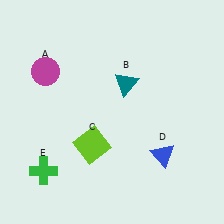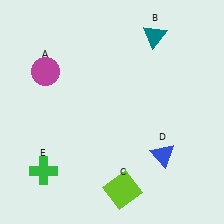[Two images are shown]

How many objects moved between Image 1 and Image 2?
2 objects moved between the two images.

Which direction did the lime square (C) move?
The lime square (C) moved down.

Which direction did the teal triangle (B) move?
The teal triangle (B) moved up.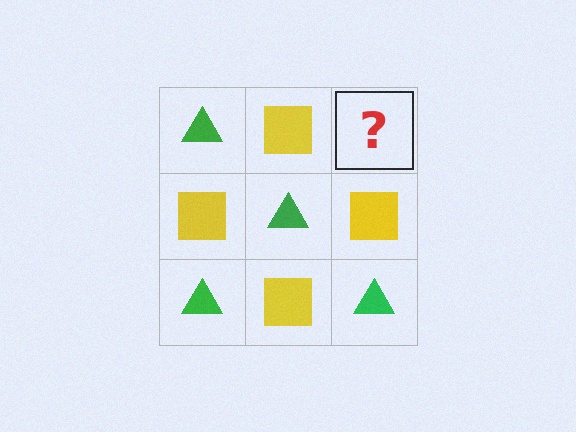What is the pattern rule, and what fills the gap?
The rule is that it alternates green triangle and yellow square in a checkerboard pattern. The gap should be filled with a green triangle.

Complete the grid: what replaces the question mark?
The question mark should be replaced with a green triangle.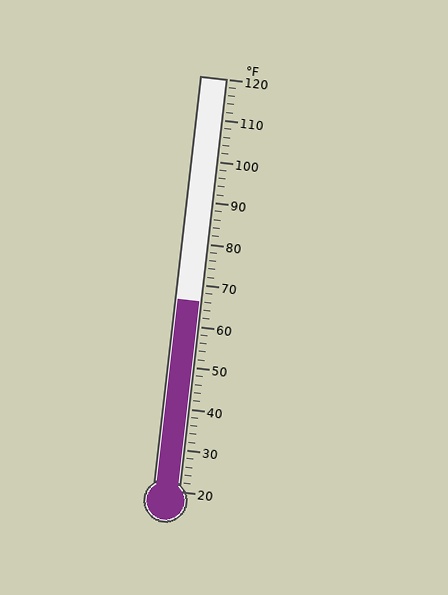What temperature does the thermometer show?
The thermometer shows approximately 66°F.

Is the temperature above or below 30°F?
The temperature is above 30°F.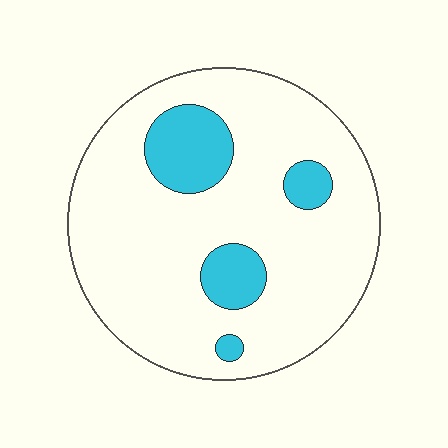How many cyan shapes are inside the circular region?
4.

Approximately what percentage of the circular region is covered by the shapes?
Approximately 15%.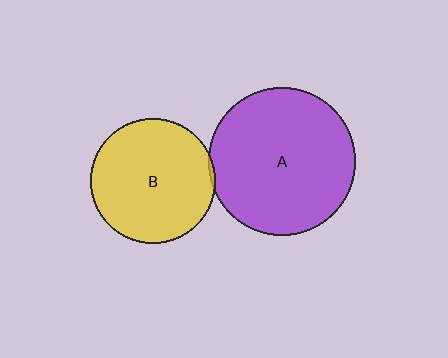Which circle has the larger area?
Circle A (purple).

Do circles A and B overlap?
Yes.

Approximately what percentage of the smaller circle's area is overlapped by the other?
Approximately 5%.